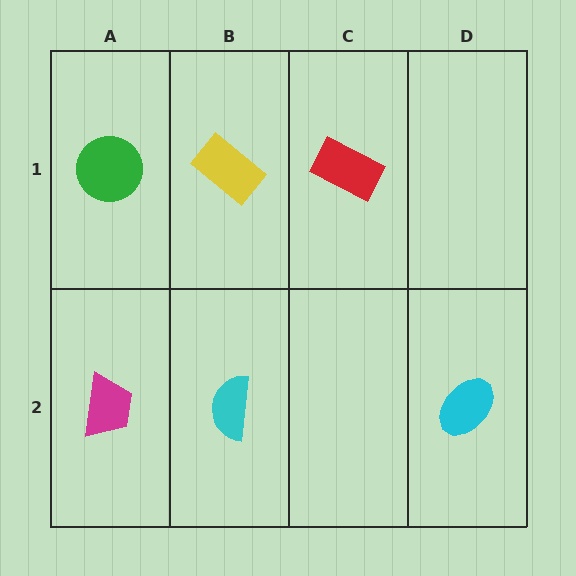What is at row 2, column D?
A cyan ellipse.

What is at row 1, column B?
A yellow rectangle.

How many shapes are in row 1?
3 shapes.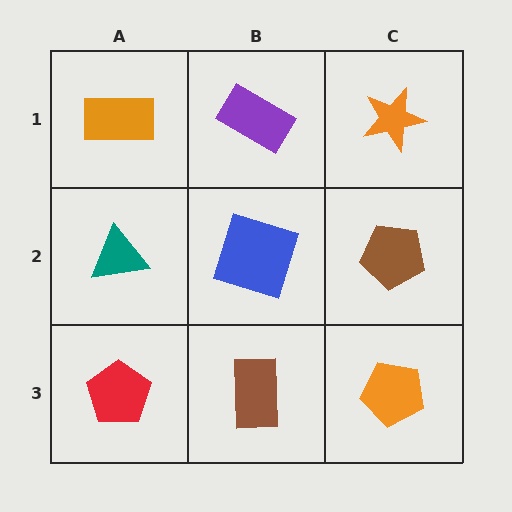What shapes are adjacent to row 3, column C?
A brown pentagon (row 2, column C), a brown rectangle (row 3, column B).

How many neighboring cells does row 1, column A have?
2.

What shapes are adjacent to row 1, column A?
A teal triangle (row 2, column A), a purple rectangle (row 1, column B).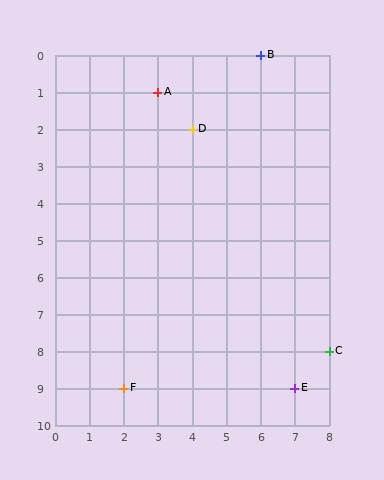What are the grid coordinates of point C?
Point C is at grid coordinates (8, 8).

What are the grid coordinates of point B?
Point B is at grid coordinates (6, 0).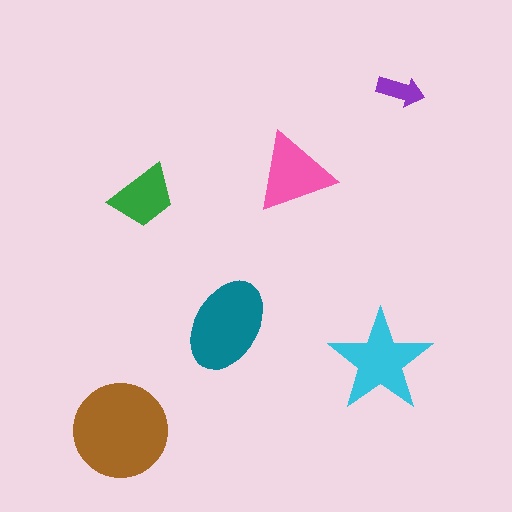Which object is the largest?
The brown circle.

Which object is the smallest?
The purple arrow.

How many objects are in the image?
There are 6 objects in the image.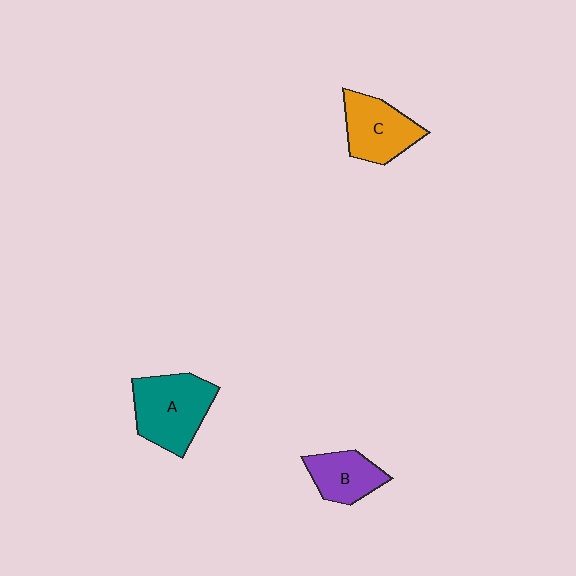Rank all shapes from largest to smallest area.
From largest to smallest: A (teal), C (orange), B (purple).